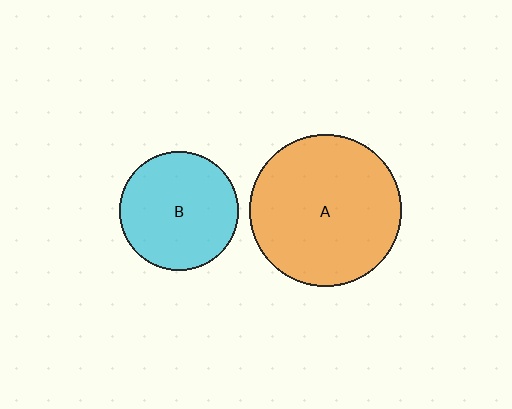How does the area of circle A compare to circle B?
Approximately 1.6 times.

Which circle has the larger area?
Circle A (orange).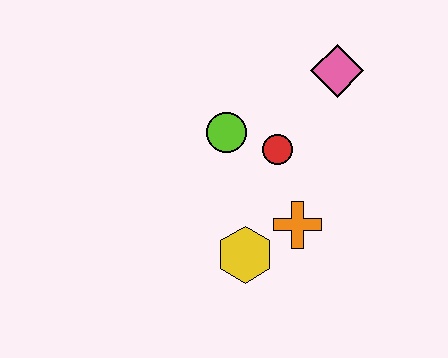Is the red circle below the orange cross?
No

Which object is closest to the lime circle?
The red circle is closest to the lime circle.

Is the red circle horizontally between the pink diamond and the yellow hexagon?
Yes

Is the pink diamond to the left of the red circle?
No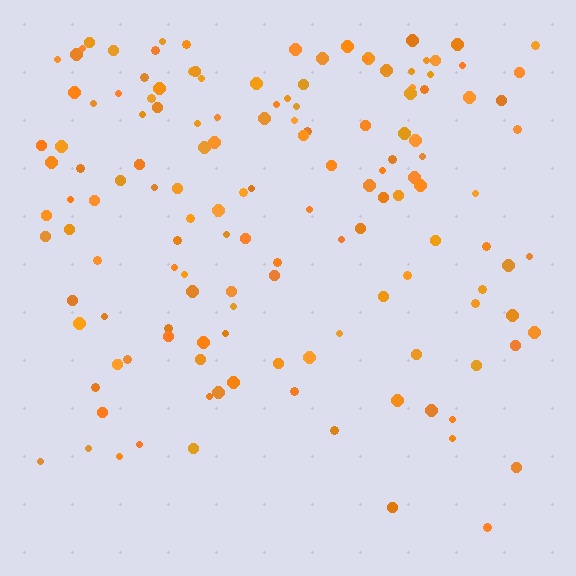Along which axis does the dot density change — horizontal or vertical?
Vertical.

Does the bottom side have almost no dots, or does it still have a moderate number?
Still a moderate number, just noticeably fewer than the top.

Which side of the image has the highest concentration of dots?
The top.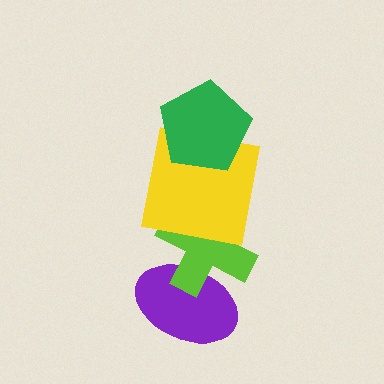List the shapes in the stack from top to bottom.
From top to bottom: the green pentagon, the yellow square, the lime cross, the purple ellipse.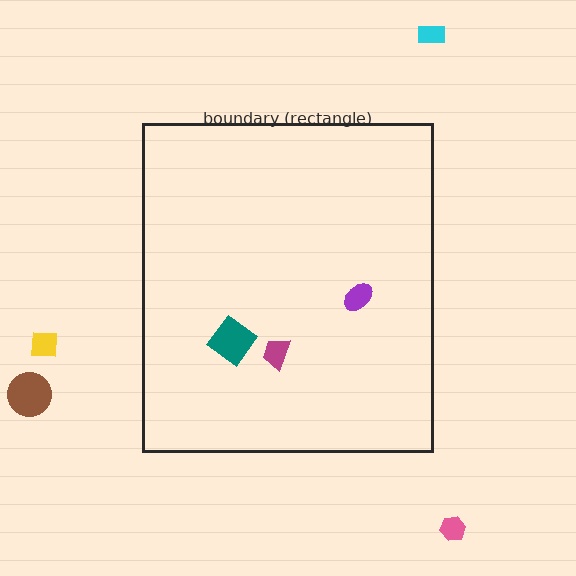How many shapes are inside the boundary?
3 inside, 4 outside.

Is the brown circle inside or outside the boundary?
Outside.